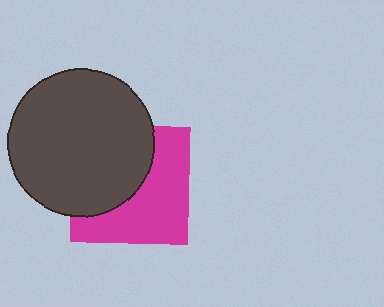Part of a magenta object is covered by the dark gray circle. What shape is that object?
It is a square.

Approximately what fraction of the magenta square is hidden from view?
Roughly 47% of the magenta square is hidden behind the dark gray circle.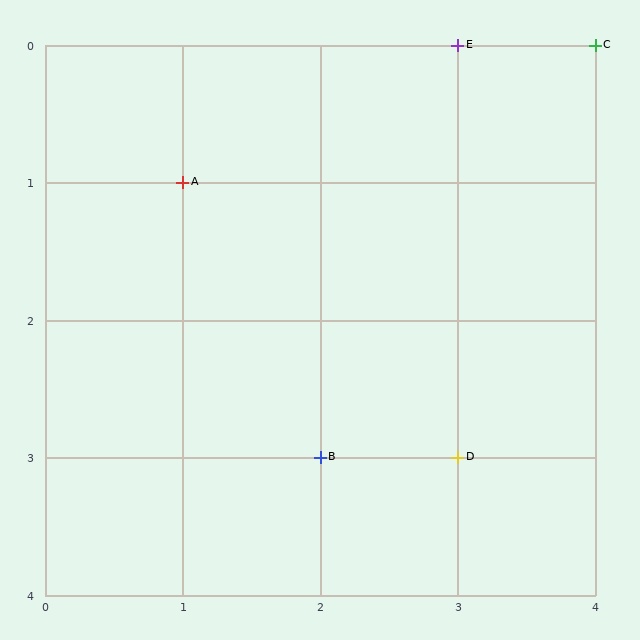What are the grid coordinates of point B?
Point B is at grid coordinates (2, 3).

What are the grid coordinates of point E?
Point E is at grid coordinates (3, 0).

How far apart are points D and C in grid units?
Points D and C are 1 column and 3 rows apart (about 3.2 grid units diagonally).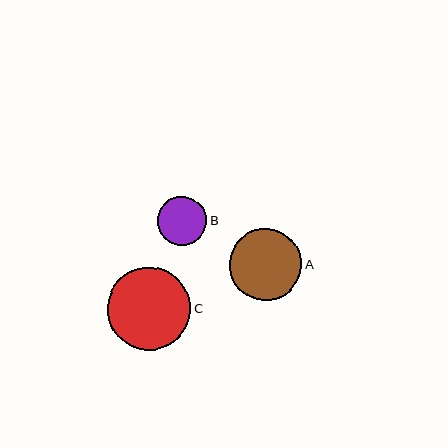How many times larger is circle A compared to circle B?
Circle A is approximately 1.5 times the size of circle B.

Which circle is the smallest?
Circle B is the smallest with a size of approximately 49 pixels.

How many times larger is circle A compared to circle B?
Circle A is approximately 1.5 times the size of circle B.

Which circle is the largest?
Circle C is the largest with a size of approximately 83 pixels.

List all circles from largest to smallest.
From largest to smallest: C, A, B.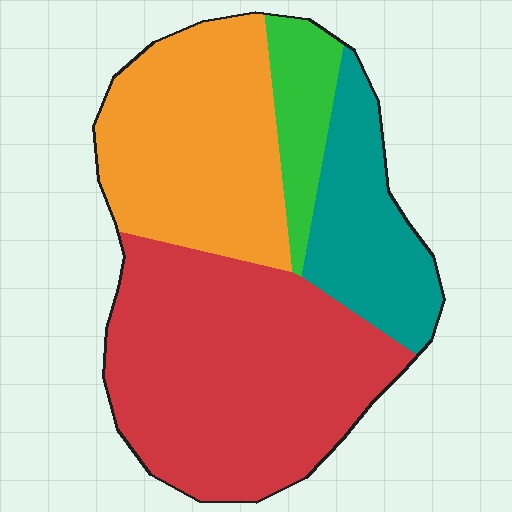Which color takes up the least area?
Green, at roughly 10%.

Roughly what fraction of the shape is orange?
Orange takes up about one third (1/3) of the shape.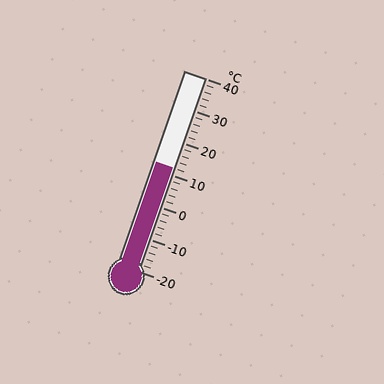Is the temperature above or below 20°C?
The temperature is below 20°C.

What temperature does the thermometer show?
The thermometer shows approximately 12°C.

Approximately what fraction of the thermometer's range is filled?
The thermometer is filled to approximately 55% of its range.